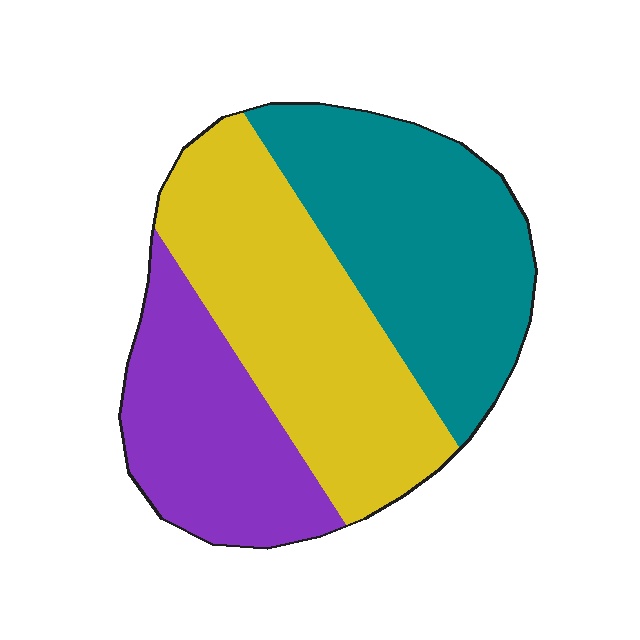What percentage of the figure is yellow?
Yellow covers 38% of the figure.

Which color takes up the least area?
Purple, at roughly 25%.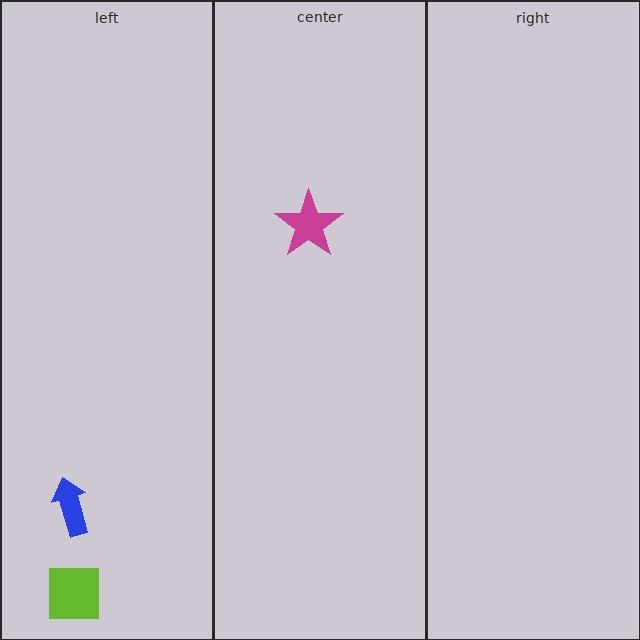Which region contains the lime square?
The left region.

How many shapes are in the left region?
2.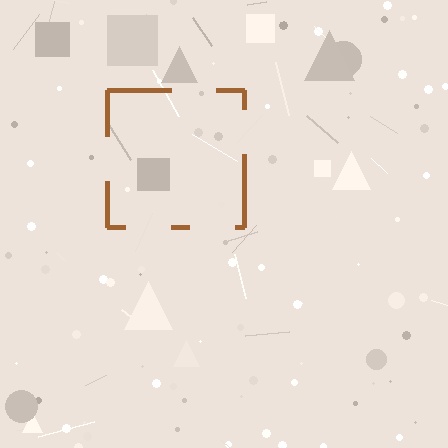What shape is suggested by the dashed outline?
The dashed outline suggests a square.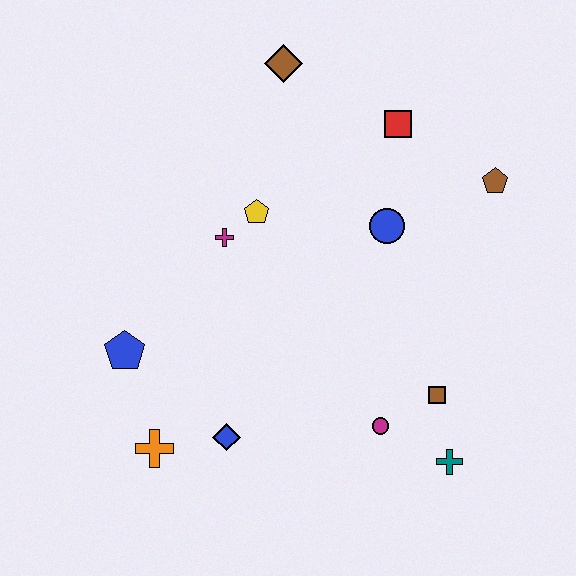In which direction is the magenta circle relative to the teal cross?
The magenta circle is to the left of the teal cross.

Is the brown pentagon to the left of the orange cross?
No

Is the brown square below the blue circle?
Yes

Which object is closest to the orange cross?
The blue diamond is closest to the orange cross.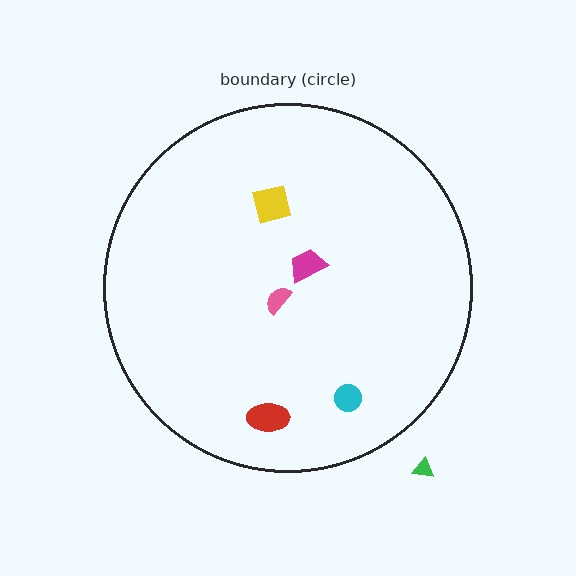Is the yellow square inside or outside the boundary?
Inside.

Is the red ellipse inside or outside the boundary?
Inside.